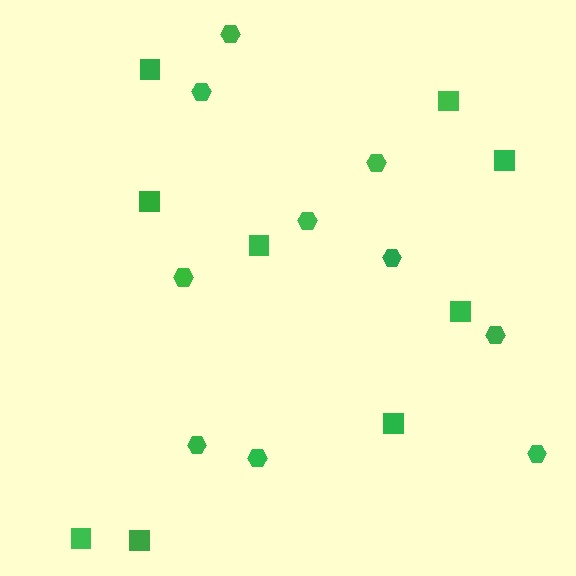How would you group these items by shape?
There are 2 groups: one group of hexagons (10) and one group of squares (9).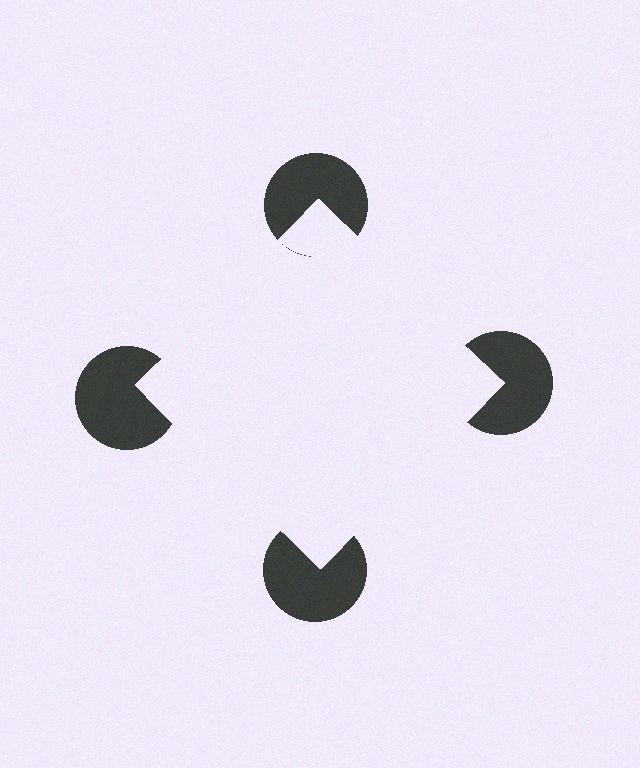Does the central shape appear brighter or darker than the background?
It typically appears slightly brighter than the background, even though no actual brightness change is drawn.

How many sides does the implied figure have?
4 sides.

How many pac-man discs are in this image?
There are 4 — one at each vertex of the illusory square.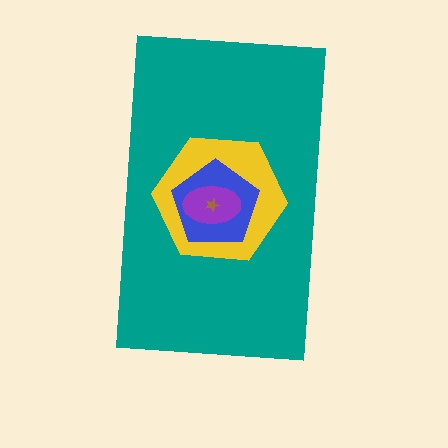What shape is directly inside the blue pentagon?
The purple ellipse.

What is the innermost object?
The brown star.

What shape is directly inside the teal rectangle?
The yellow hexagon.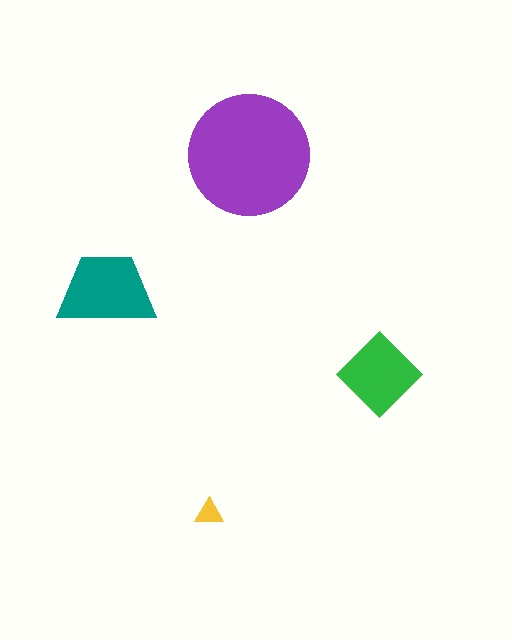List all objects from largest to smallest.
The purple circle, the teal trapezoid, the green diamond, the yellow triangle.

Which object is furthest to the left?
The teal trapezoid is leftmost.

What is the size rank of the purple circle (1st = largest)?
1st.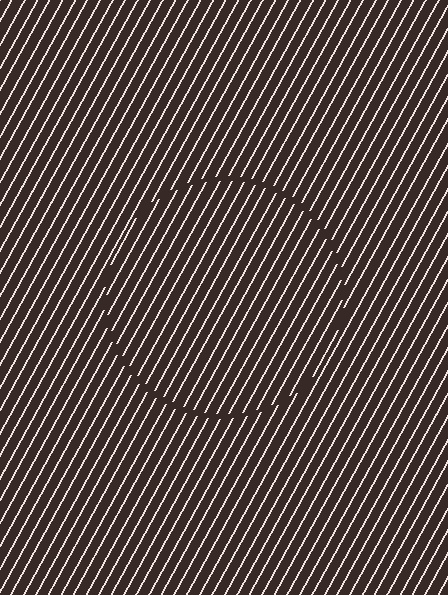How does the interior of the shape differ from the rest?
The interior of the shape contains the same grating, shifted by half a period — the contour is defined by the phase discontinuity where line-ends from the inner and outer gratings abut.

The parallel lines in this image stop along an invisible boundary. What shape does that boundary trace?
An illusory circle. The interior of the shape contains the same grating, shifted by half a period — the contour is defined by the phase discontinuity where line-ends from the inner and outer gratings abut.